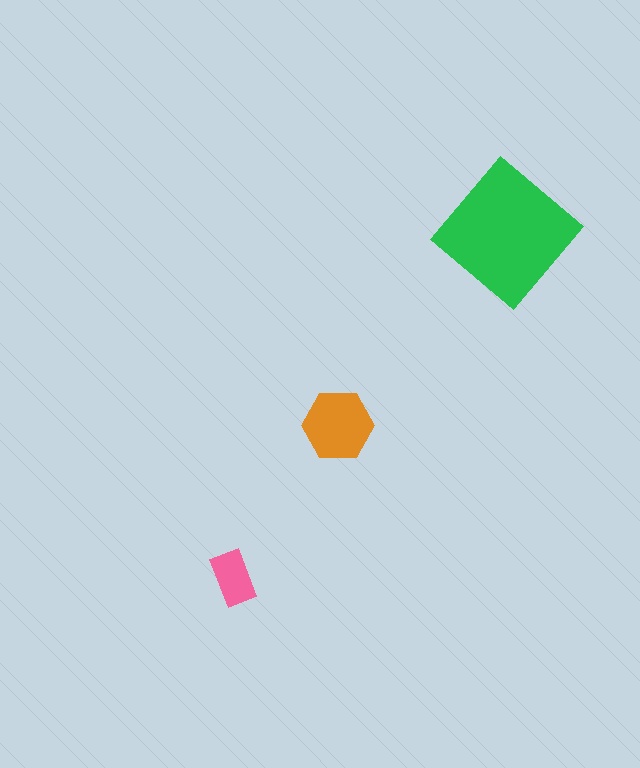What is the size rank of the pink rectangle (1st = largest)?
3rd.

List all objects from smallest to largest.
The pink rectangle, the orange hexagon, the green diamond.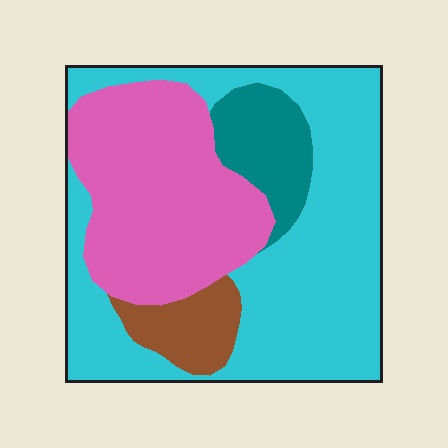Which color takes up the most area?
Cyan, at roughly 50%.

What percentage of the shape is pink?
Pink covers 33% of the shape.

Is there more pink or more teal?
Pink.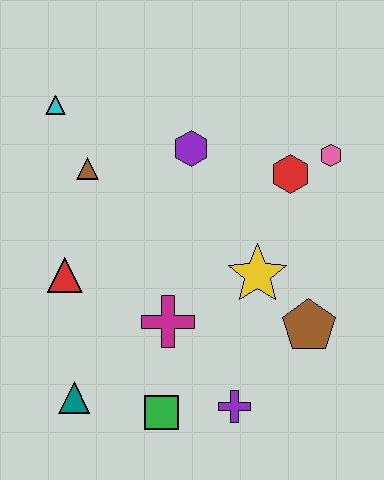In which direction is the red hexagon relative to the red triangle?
The red hexagon is to the right of the red triangle.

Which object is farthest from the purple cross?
The cyan triangle is farthest from the purple cross.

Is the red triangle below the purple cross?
No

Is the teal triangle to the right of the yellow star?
No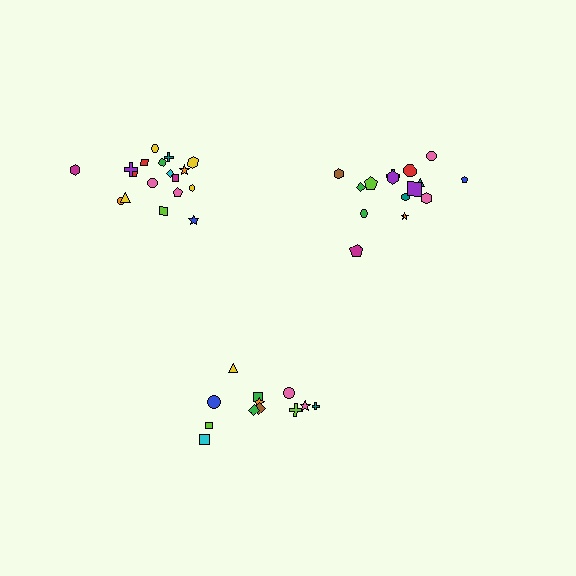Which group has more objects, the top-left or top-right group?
The top-left group.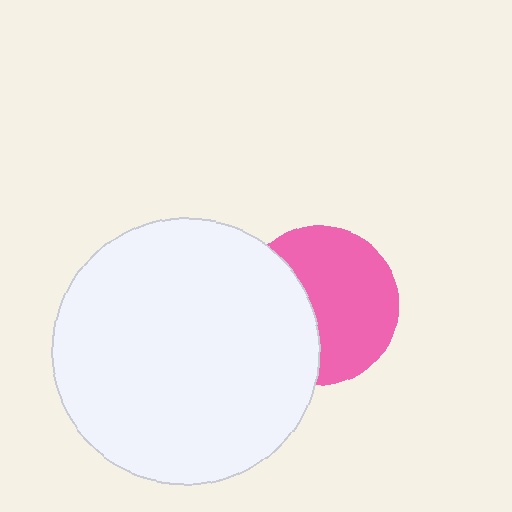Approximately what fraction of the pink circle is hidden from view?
Roughly 39% of the pink circle is hidden behind the white circle.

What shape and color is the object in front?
The object in front is a white circle.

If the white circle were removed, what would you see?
You would see the complete pink circle.